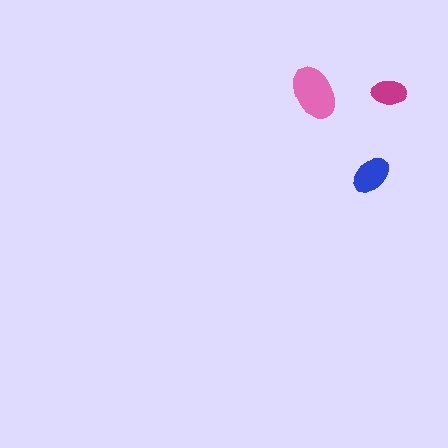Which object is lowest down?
The blue ellipse is bottommost.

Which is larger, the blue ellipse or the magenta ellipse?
The blue one.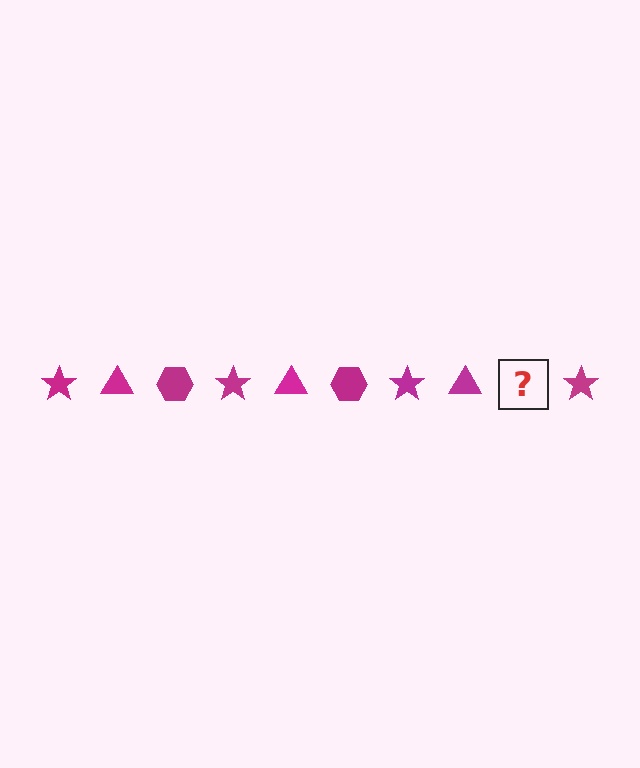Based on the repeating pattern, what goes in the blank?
The blank should be a magenta hexagon.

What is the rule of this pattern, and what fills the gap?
The rule is that the pattern cycles through star, triangle, hexagon shapes in magenta. The gap should be filled with a magenta hexagon.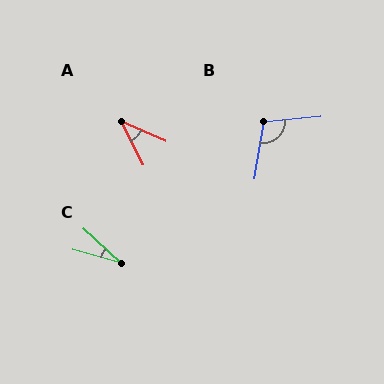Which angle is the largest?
B, at approximately 105 degrees.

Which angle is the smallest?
C, at approximately 27 degrees.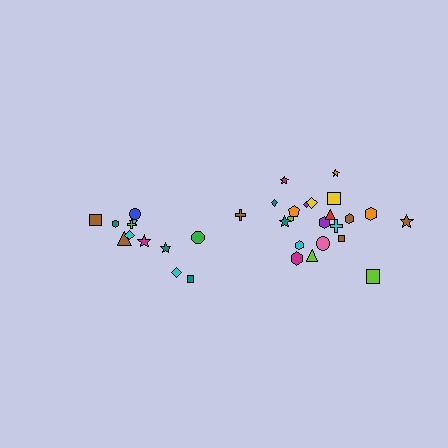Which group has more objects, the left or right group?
The right group.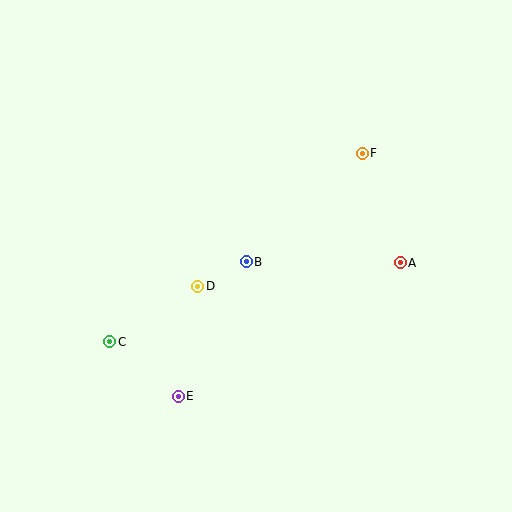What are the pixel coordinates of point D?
Point D is at (198, 286).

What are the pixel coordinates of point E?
Point E is at (178, 396).